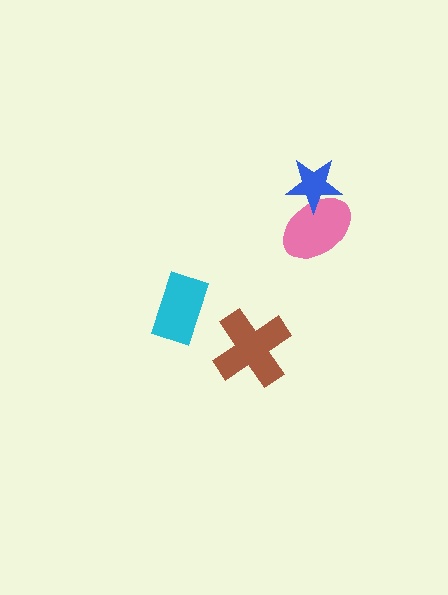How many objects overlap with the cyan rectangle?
0 objects overlap with the cyan rectangle.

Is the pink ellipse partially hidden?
Yes, it is partially covered by another shape.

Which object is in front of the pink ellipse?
The blue star is in front of the pink ellipse.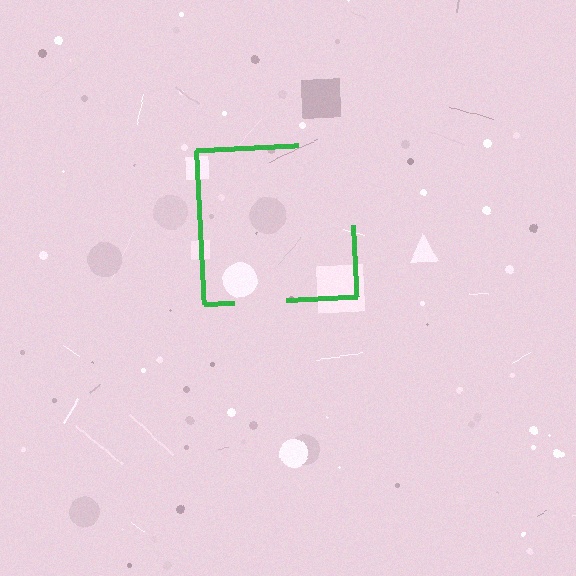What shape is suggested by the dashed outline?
The dashed outline suggests a square.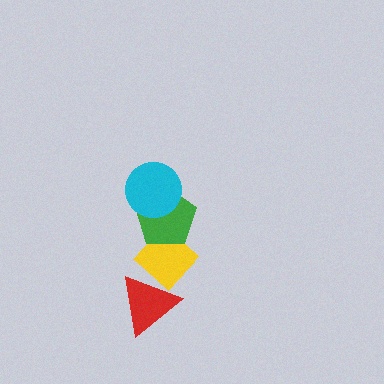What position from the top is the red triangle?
The red triangle is 4th from the top.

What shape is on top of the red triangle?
The yellow diamond is on top of the red triangle.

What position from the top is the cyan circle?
The cyan circle is 1st from the top.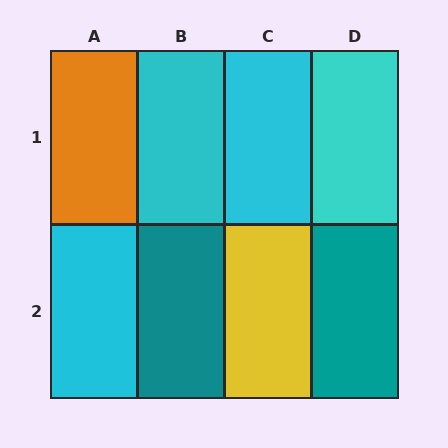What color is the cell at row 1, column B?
Cyan.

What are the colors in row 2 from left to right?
Cyan, teal, yellow, teal.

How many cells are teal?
2 cells are teal.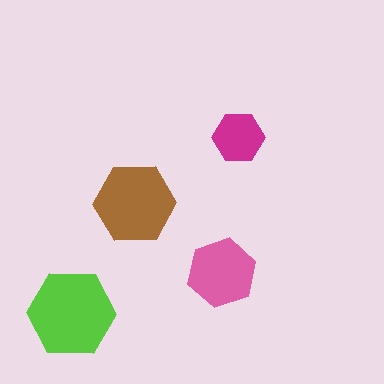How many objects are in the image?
There are 4 objects in the image.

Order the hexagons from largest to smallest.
the lime one, the brown one, the pink one, the magenta one.